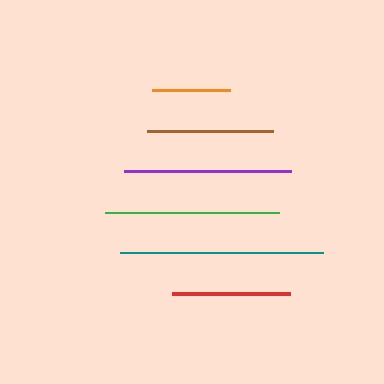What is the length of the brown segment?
The brown segment is approximately 126 pixels long.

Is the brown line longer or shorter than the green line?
The green line is longer than the brown line.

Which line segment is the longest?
The teal line is the longest at approximately 202 pixels.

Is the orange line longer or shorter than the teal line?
The teal line is longer than the orange line.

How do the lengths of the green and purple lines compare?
The green and purple lines are approximately the same length.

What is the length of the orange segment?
The orange segment is approximately 78 pixels long.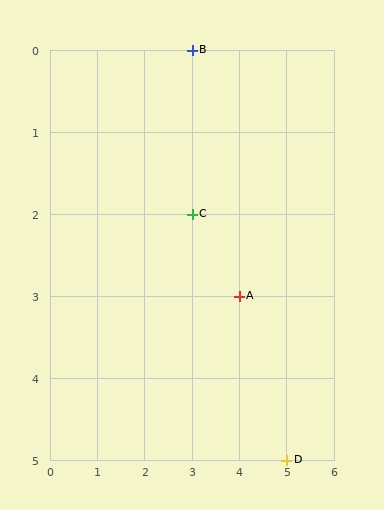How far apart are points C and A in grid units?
Points C and A are 1 column and 1 row apart (about 1.4 grid units diagonally).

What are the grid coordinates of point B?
Point B is at grid coordinates (3, 0).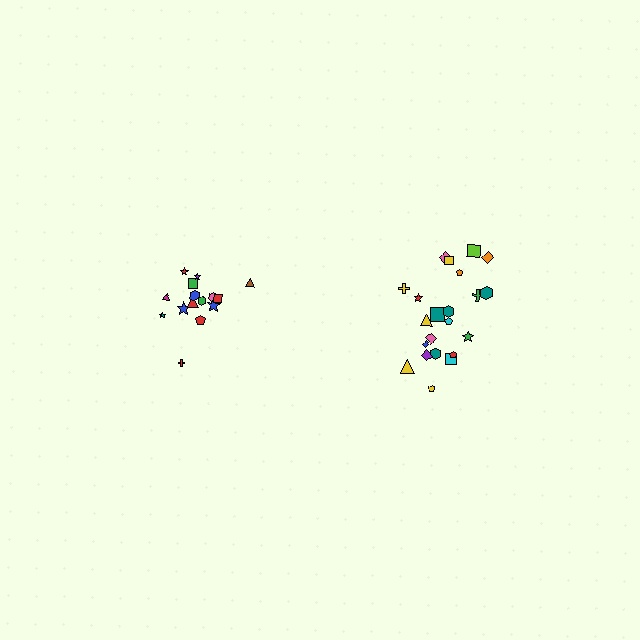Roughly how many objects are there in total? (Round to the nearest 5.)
Roughly 35 objects in total.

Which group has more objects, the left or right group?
The right group.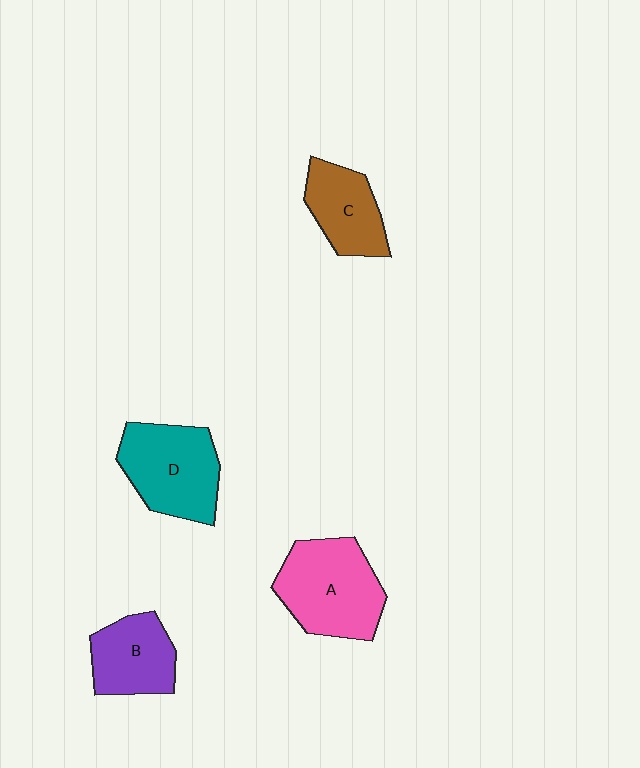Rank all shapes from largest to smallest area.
From largest to smallest: A (pink), D (teal), B (purple), C (brown).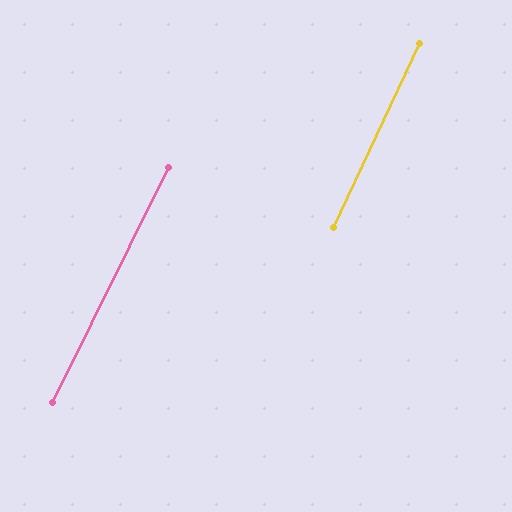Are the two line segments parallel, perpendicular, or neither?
Parallel — their directions differ by only 1.4°.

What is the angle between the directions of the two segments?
Approximately 1 degree.